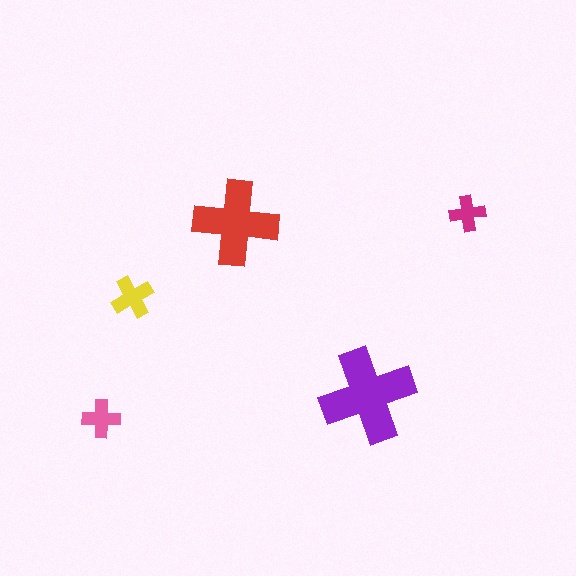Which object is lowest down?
The pink cross is bottommost.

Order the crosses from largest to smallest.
the purple one, the red one, the yellow one, the pink one, the magenta one.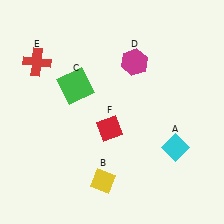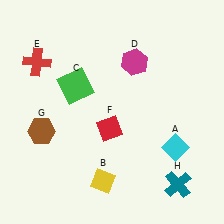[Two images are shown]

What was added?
A brown hexagon (G), a teal cross (H) were added in Image 2.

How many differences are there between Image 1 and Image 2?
There are 2 differences between the two images.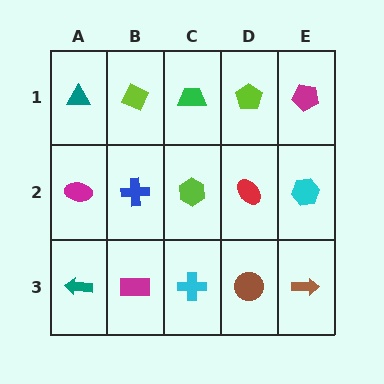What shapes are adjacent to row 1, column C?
A lime hexagon (row 2, column C), a lime diamond (row 1, column B), a lime pentagon (row 1, column D).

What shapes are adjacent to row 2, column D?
A lime pentagon (row 1, column D), a brown circle (row 3, column D), a lime hexagon (row 2, column C), a cyan hexagon (row 2, column E).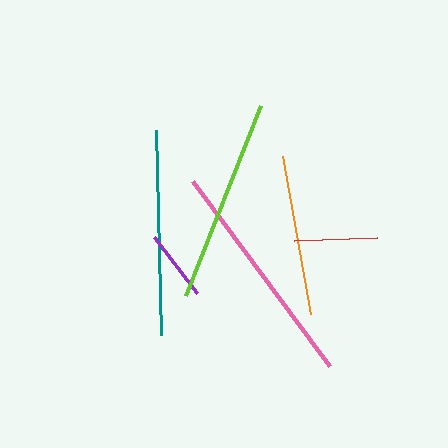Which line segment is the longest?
The pink line is the longest at approximately 231 pixels.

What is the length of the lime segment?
The lime segment is approximately 205 pixels long.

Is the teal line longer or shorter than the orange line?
The teal line is longer than the orange line.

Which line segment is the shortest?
The purple line is the shortest at approximately 70 pixels.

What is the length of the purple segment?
The purple segment is approximately 70 pixels long.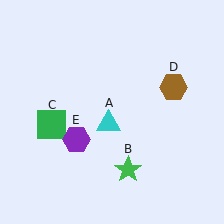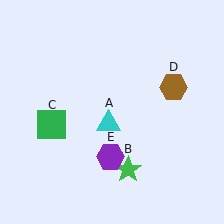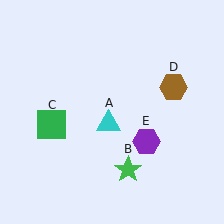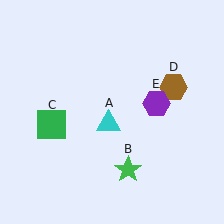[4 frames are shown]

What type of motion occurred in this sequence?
The purple hexagon (object E) rotated counterclockwise around the center of the scene.